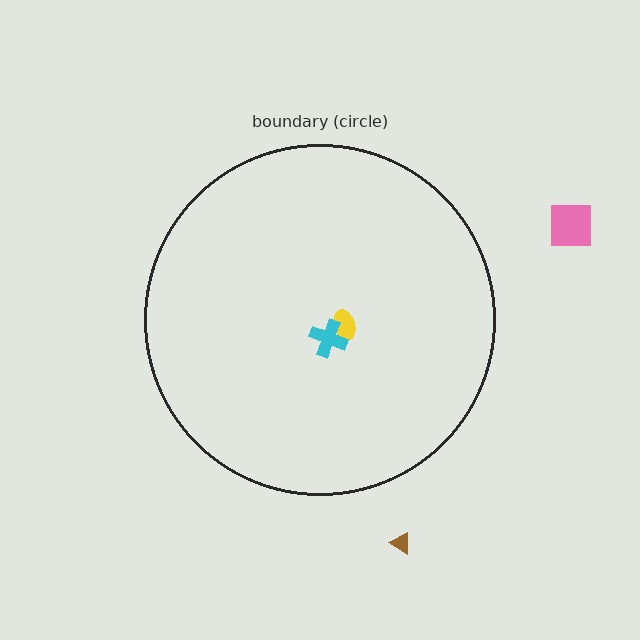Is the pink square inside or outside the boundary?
Outside.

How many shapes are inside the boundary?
2 inside, 2 outside.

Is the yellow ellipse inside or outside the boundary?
Inside.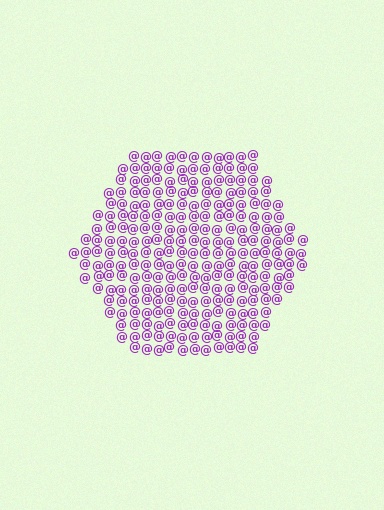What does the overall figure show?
The overall figure shows a hexagon.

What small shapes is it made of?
It is made of small at signs.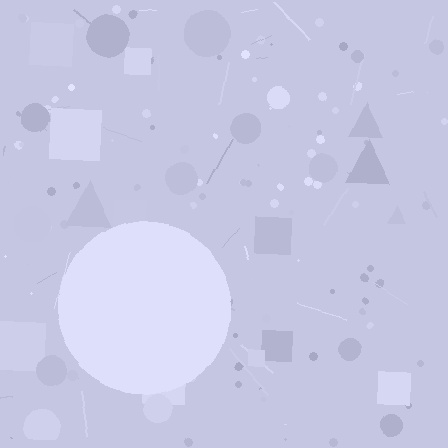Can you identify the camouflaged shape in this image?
The camouflaged shape is a circle.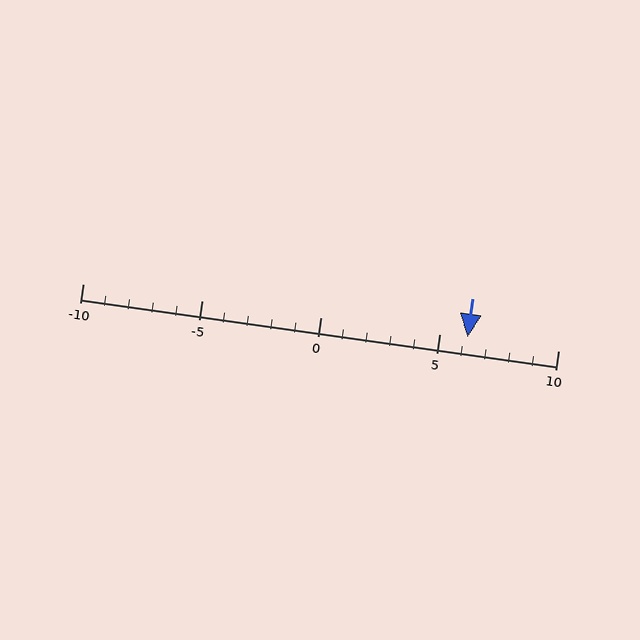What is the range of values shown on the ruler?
The ruler shows values from -10 to 10.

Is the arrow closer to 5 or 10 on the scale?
The arrow is closer to 5.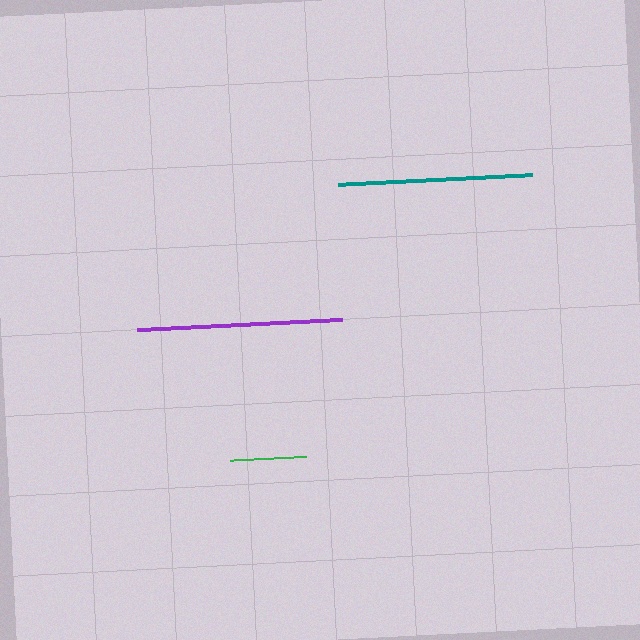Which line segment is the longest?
The purple line is the longest at approximately 206 pixels.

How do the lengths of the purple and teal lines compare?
The purple and teal lines are approximately the same length.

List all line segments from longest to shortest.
From longest to shortest: purple, teal, green.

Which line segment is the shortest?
The green line is the shortest at approximately 76 pixels.